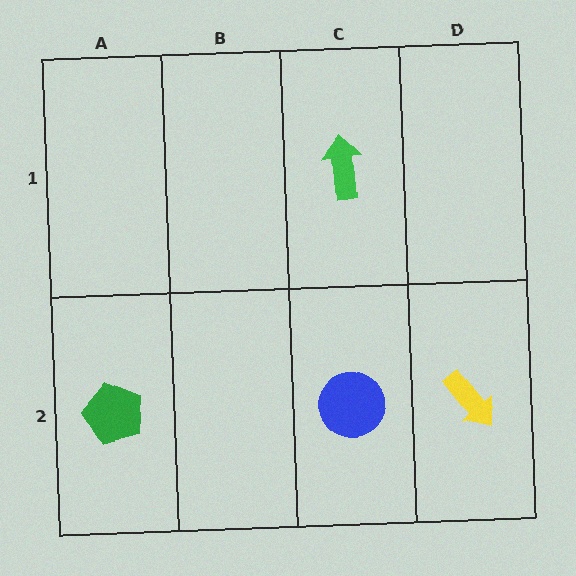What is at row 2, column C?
A blue circle.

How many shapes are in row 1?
1 shape.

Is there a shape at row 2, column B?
No, that cell is empty.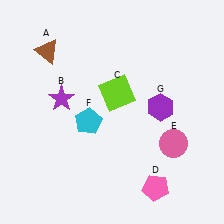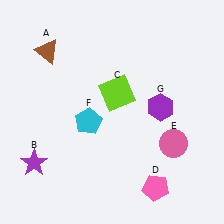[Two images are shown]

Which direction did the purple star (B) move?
The purple star (B) moved down.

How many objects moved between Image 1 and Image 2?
1 object moved between the two images.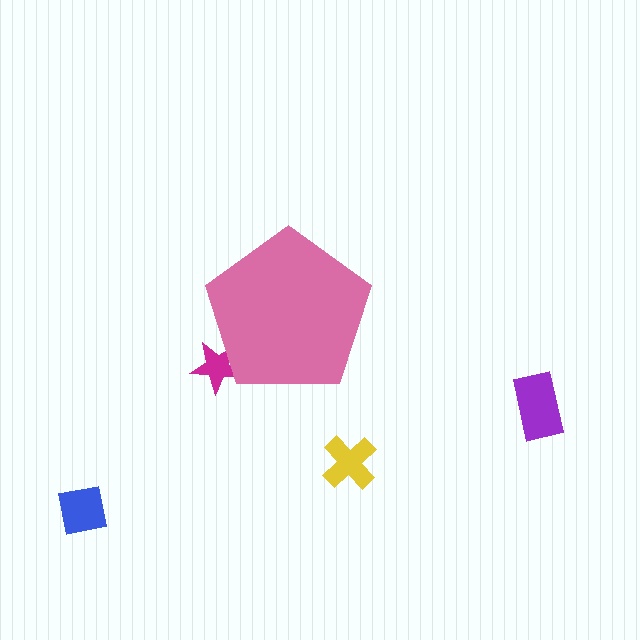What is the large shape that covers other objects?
A pink pentagon.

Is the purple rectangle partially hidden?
No, the purple rectangle is fully visible.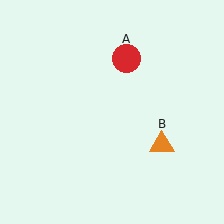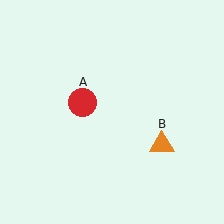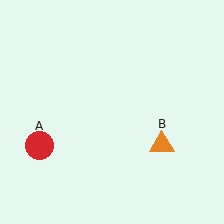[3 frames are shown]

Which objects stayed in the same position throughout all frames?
Orange triangle (object B) remained stationary.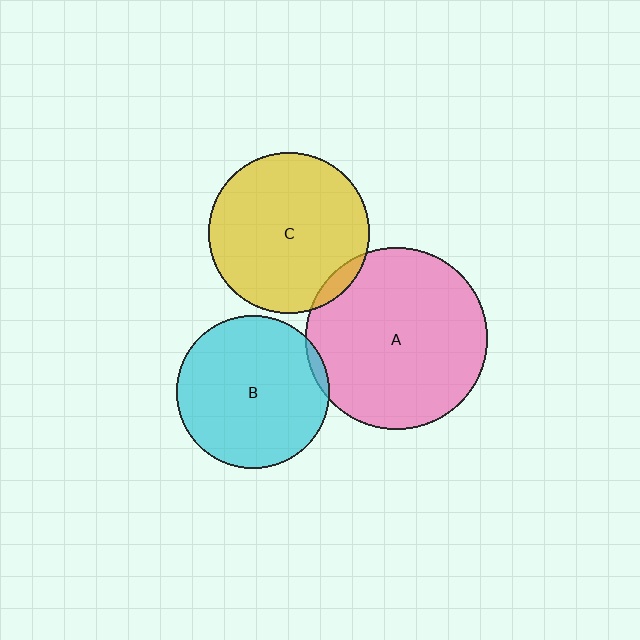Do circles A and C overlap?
Yes.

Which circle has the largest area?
Circle A (pink).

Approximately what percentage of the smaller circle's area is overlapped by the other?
Approximately 5%.